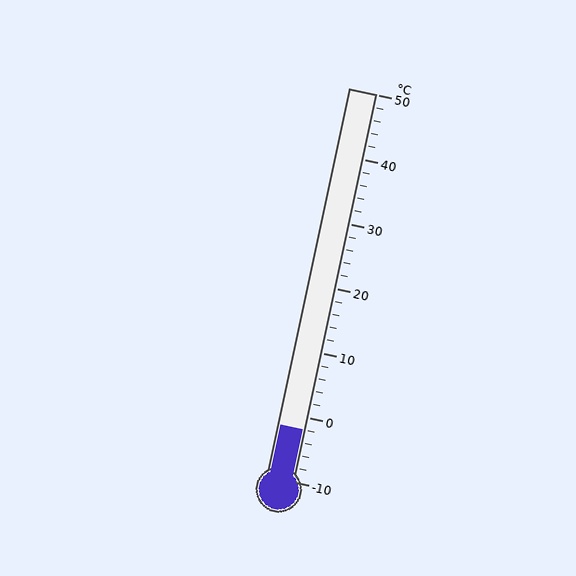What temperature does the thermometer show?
The thermometer shows approximately -2°C.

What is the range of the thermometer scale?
The thermometer scale ranges from -10°C to 50°C.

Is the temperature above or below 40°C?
The temperature is below 40°C.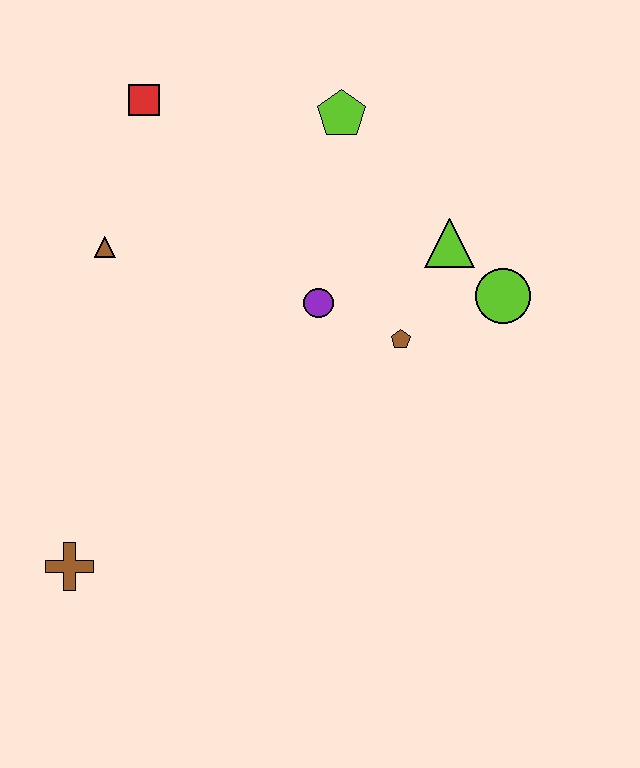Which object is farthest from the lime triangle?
The brown cross is farthest from the lime triangle.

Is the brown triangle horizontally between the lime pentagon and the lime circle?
No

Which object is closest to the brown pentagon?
The purple circle is closest to the brown pentagon.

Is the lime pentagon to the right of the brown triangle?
Yes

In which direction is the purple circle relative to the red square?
The purple circle is below the red square.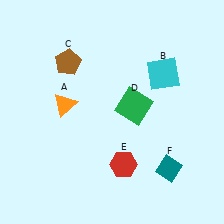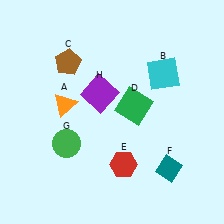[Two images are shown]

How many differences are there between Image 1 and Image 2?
There are 2 differences between the two images.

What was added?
A green circle (G), a purple square (H) were added in Image 2.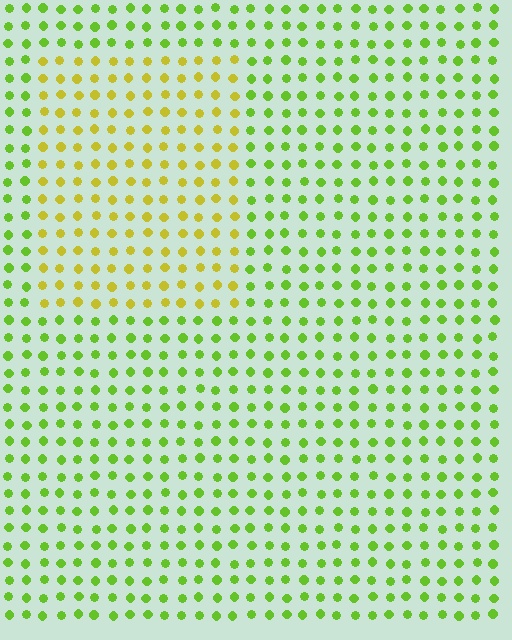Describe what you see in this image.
The image is filled with small lime elements in a uniform arrangement. A rectangle-shaped region is visible where the elements are tinted to a slightly different hue, forming a subtle color boundary.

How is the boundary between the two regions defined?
The boundary is defined purely by a slight shift in hue (about 39 degrees). Spacing, size, and orientation are identical on both sides.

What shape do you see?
I see a rectangle.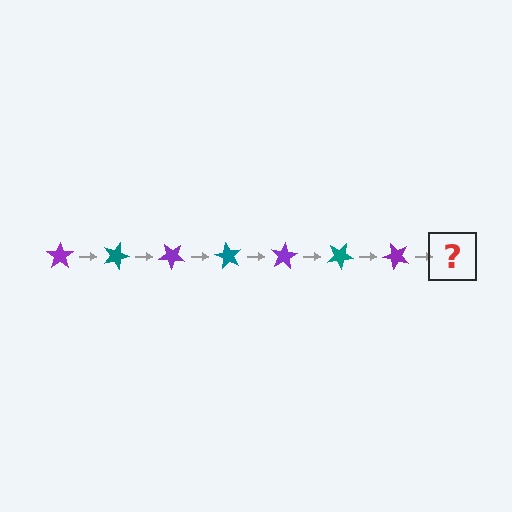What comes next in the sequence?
The next element should be a teal star, rotated 140 degrees from the start.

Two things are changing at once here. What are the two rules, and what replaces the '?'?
The two rules are that it rotates 20 degrees each step and the color cycles through purple and teal. The '?' should be a teal star, rotated 140 degrees from the start.